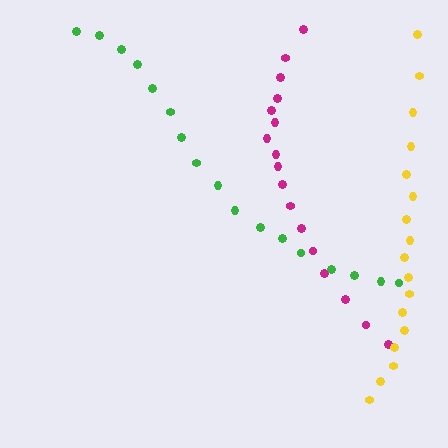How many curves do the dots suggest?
There are 3 distinct paths.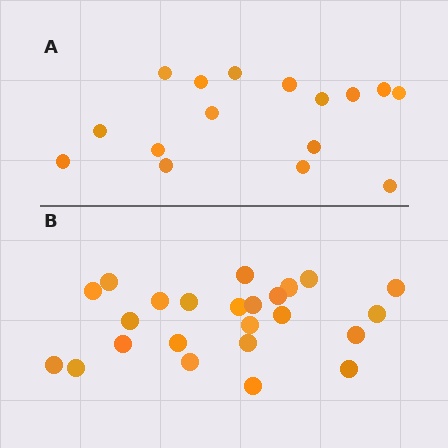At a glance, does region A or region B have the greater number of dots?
Region B (the bottom region) has more dots.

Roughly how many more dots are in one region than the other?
Region B has roughly 8 or so more dots than region A.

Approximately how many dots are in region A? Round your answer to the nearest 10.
About 20 dots. (The exact count is 16, which rounds to 20.)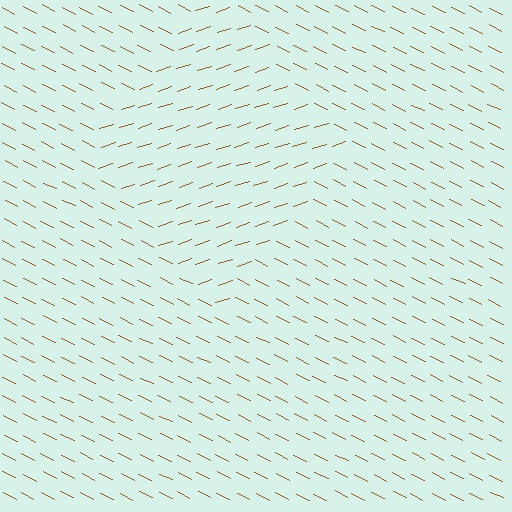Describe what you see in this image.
The image is filled with small brown line segments. A diamond region in the image has lines oriented differently from the surrounding lines, creating a visible texture boundary.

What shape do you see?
I see a diamond.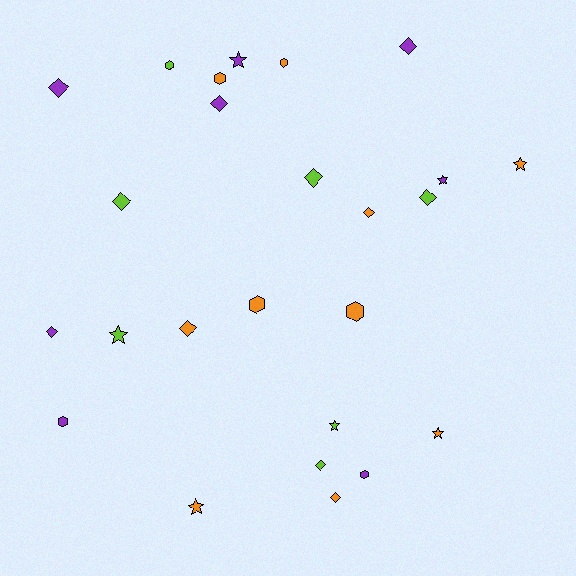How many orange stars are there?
There are 3 orange stars.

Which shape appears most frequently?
Diamond, with 11 objects.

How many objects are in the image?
There are 25 objects.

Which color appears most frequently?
Orange, with 10 objects.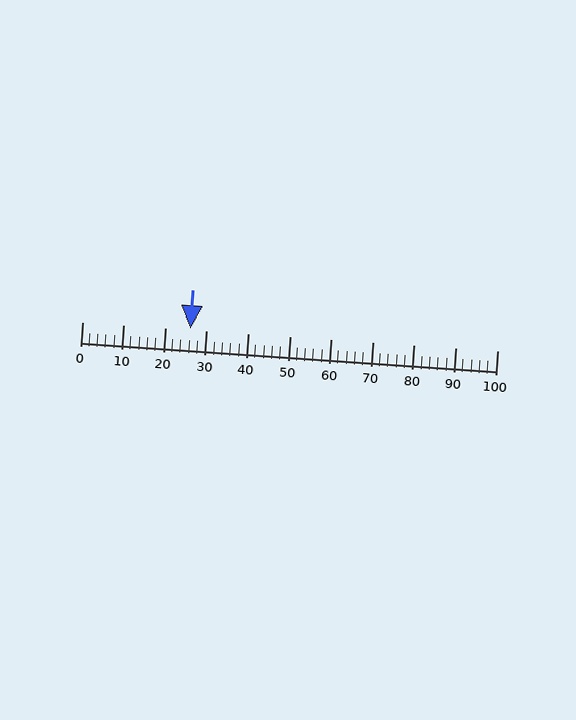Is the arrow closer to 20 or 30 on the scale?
The arrow is closer to 30.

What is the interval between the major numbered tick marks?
The major tick marks are spaced 10 units apart.